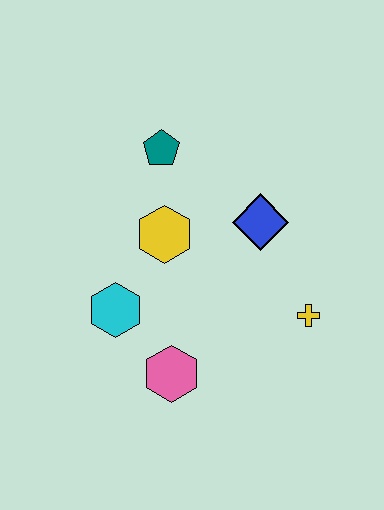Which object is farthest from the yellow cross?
The teal pentagon is farthest from the yellow cross.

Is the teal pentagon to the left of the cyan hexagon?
No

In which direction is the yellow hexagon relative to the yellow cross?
The yellow hexagon is to the left of the yellow cross.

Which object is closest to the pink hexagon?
The cyan hexagon is closest to the pink hexagon.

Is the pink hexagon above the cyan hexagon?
No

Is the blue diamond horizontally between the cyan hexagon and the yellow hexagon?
No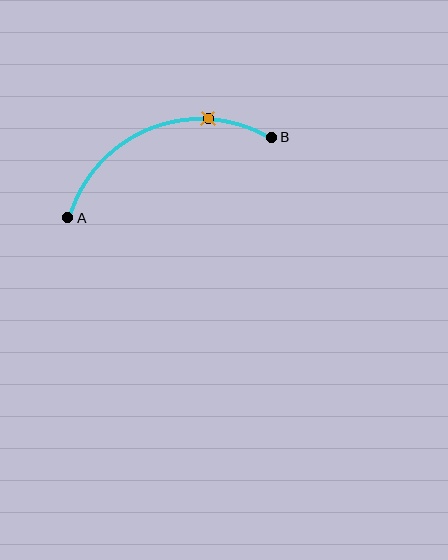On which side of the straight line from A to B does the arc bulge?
The arc bulges above the straight line connecting A and B.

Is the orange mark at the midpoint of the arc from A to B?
No. The orange mark lies on the arc but is closer to endpoint B. The arc midpoint would be at the point on the curve equidistant along the arc from both A and B.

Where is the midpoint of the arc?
The arc midpoint is the point on the curve farthest from the straight line joining A and B. It sits above that line.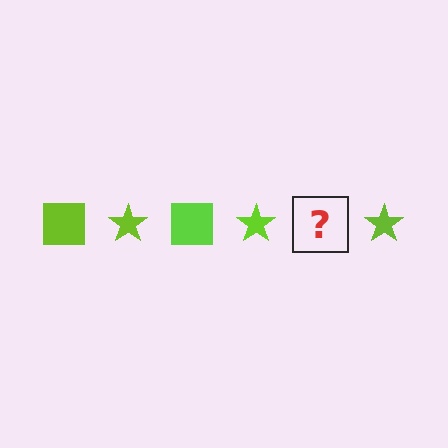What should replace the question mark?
The question mark should be replaced with a lime square.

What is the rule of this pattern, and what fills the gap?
The rule is that the pattern cycles through square, star shapes in lime. The gap should be filled with a lime square.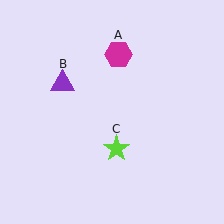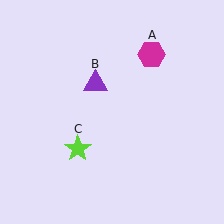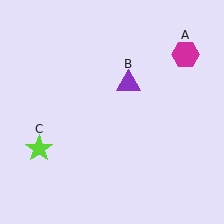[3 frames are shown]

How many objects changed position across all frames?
3 objects changed position: magenta hexagon (object A), purple triangle (object B), lime star (object C).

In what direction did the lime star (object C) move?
The lime star (object C) moved left.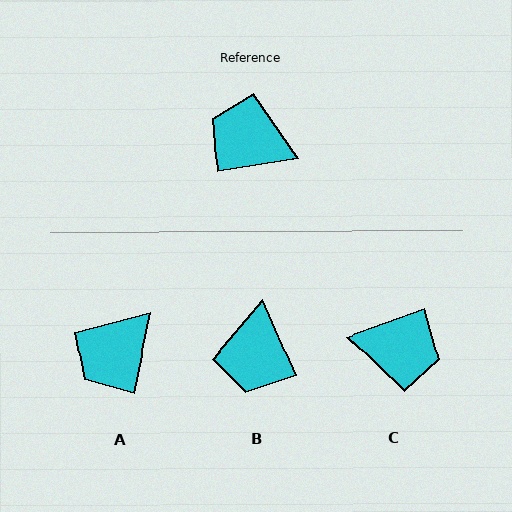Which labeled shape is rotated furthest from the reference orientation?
C, about 169 degrees away.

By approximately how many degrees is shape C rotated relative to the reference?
Approximately 169 degrees clockwise.